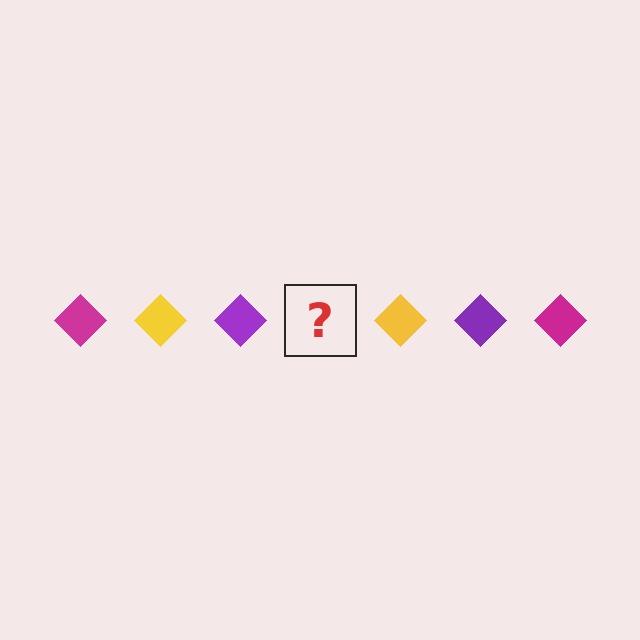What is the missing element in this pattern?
The missing element is a magenta diamond.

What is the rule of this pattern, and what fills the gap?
The rule is that the pattern cycles through magenta, yellow, purple diamonds. The gap should be filled with a magenta diamond.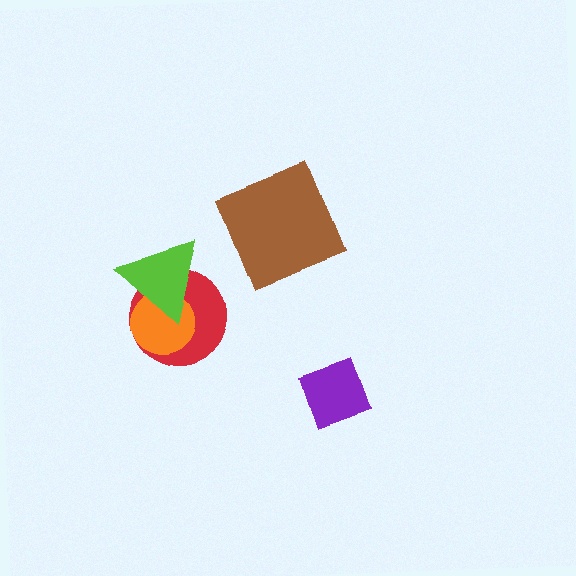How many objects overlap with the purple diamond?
0 objects overlap with the purple diamond.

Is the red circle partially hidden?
Yes, it is partially covered by another shape.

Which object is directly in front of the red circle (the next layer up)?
The orange circle is directly in front of the red circle.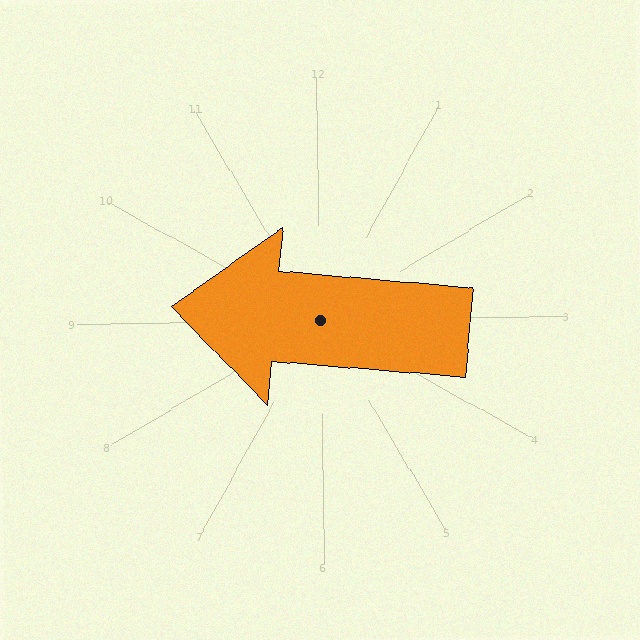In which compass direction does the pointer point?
West.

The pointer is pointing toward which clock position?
Roughly 9 o'clock.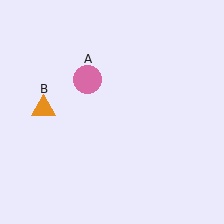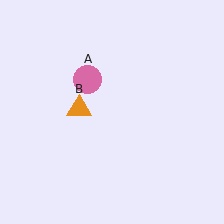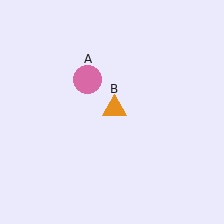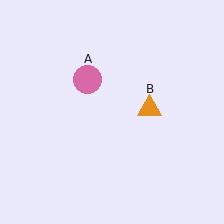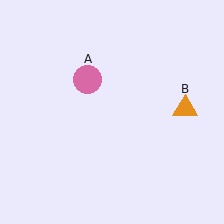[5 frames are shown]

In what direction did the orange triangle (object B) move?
The orange triangle (object B) moved right.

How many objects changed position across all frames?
1 object changed position: orange triangle (object B).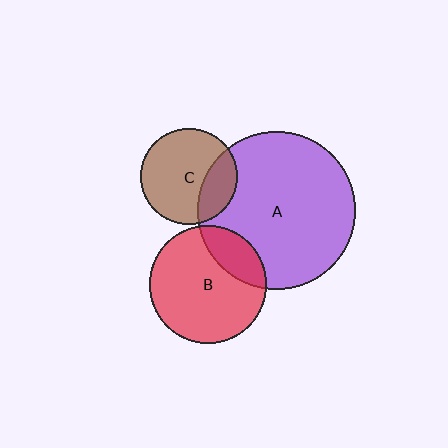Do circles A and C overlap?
Yes.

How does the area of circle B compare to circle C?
Approximately 1.5 times.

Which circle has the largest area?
Circle A (purple).